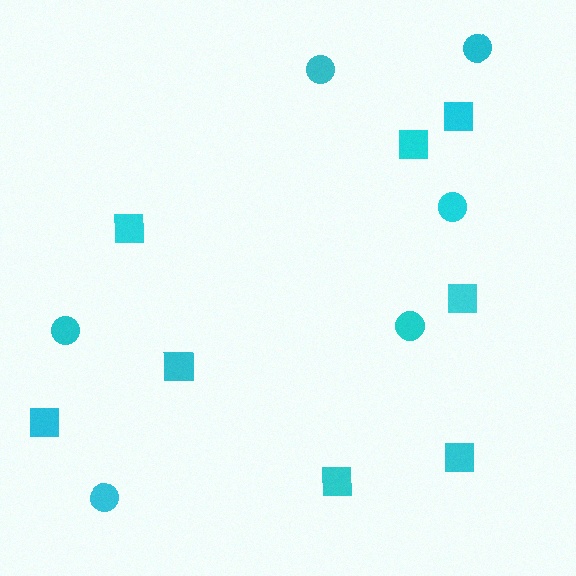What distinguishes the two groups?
There are 2 groups: one group of circles (6) and one group of squares (8).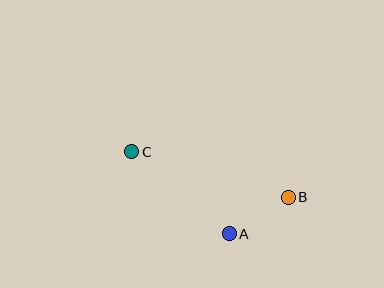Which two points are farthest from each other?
Points B and C are farthest from each other.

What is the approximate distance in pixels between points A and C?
The distance between A and C is approximately 127 pixels.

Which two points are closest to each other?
Points A and B are closest to each other.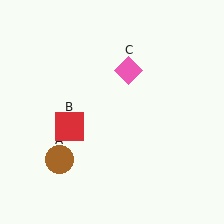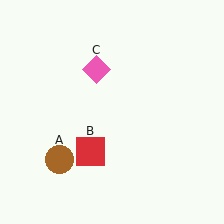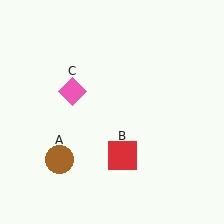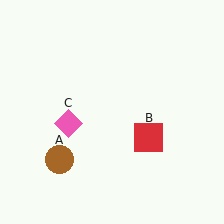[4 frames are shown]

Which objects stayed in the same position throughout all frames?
Brown circle (object A) remained stationary.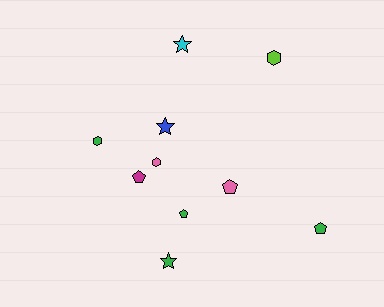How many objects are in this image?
There are 10 objects.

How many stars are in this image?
There are 3 stars.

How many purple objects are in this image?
There are no purple objects.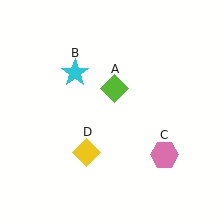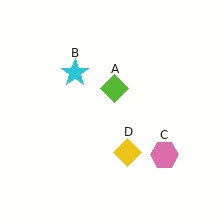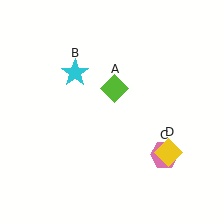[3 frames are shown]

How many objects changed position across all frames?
1 object changed position: yellow diamond (object D).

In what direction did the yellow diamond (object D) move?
The yellow diamond (object D) moved right.